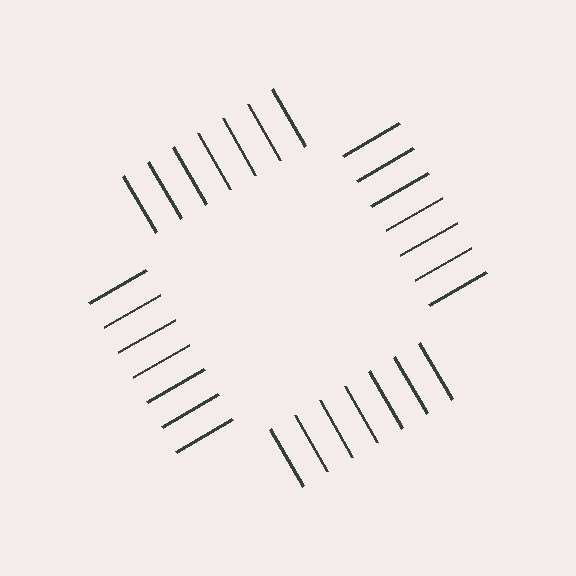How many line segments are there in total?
28 — 7 along each of the 4 edges.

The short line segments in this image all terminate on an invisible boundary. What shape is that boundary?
An illusory square — the line segments terminate on its edges but no continuous stroke is drawn.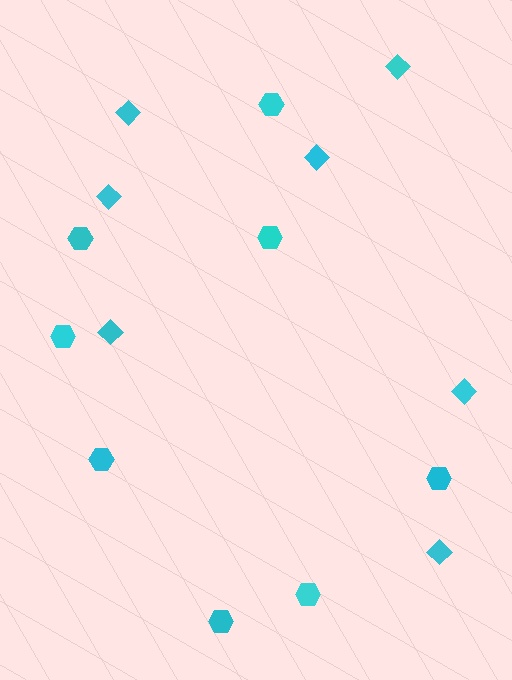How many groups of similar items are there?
There are 2 groups: one group of hexagons (8) and one group of diamonds (7).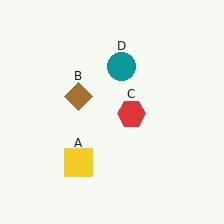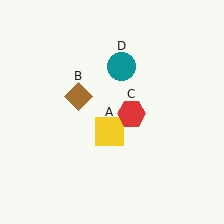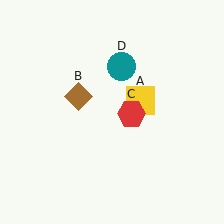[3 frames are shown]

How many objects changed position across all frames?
1 object changed position: yellow square (object A).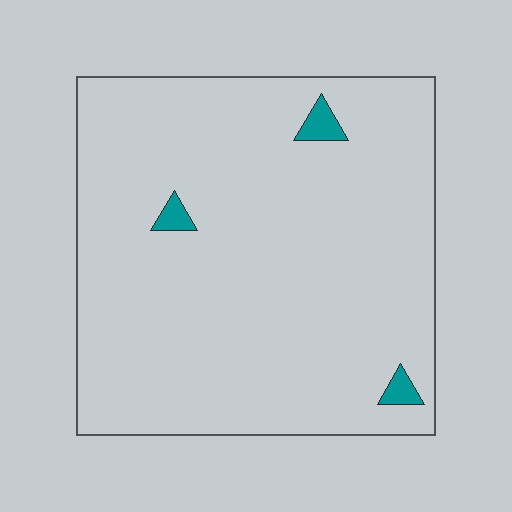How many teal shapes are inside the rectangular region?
3.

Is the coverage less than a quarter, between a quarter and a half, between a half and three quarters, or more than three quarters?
Less than a quarter.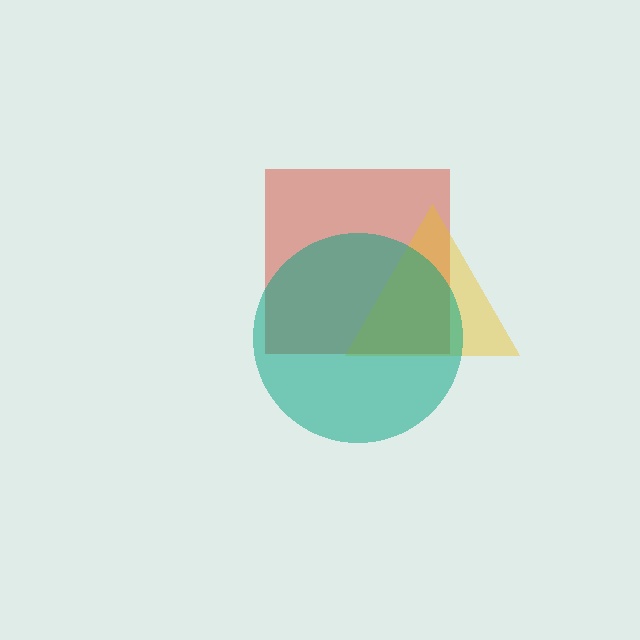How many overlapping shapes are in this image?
There are 3 overlapping shapes in the image.